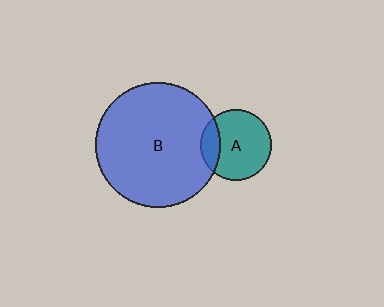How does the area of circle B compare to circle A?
Approximately 3.1 times.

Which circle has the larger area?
Circle B (blue).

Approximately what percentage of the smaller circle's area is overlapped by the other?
Approximately 20%.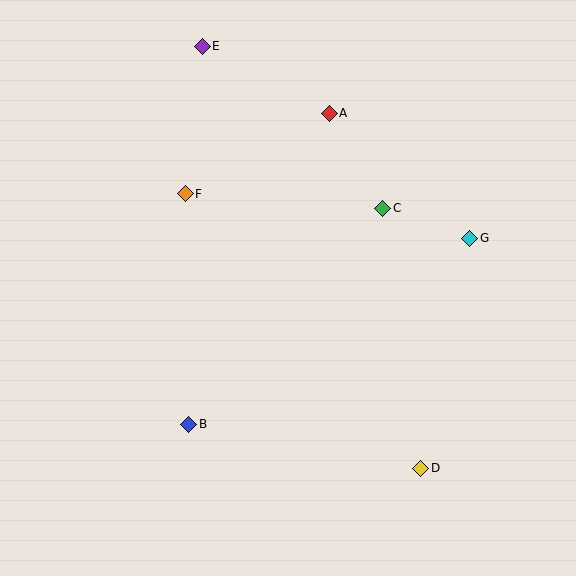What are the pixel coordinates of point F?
Point F is at (185, 194).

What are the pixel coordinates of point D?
Point D is at (421, 468).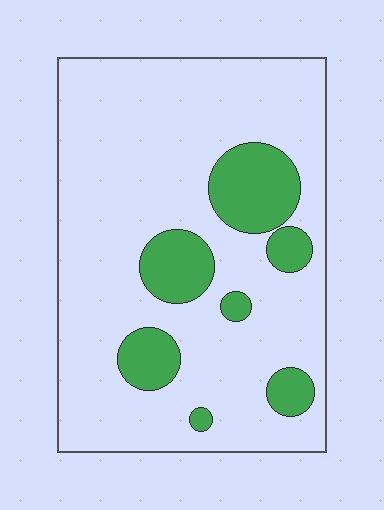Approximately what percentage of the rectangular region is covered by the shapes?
Approximately 20%.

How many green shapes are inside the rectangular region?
7.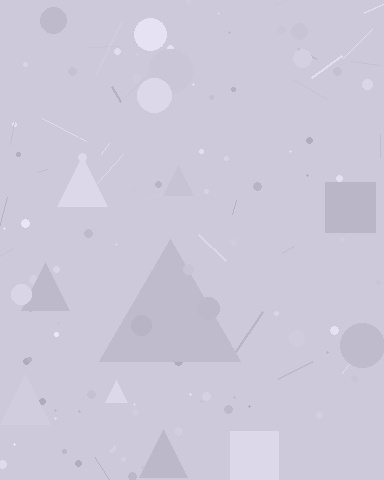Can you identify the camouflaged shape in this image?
The camouflaged shape is a triangle.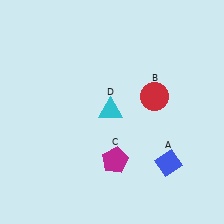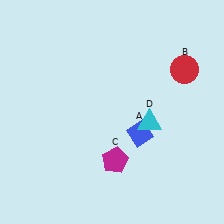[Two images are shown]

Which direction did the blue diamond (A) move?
The blue diamond (A) moved up.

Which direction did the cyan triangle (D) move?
The cyan triangle (D) moved right.